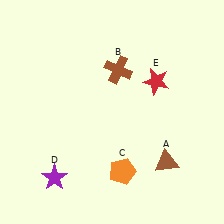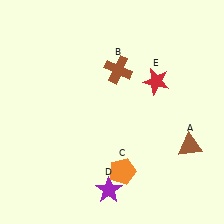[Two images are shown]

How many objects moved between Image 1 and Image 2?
2 objects moved between the two images.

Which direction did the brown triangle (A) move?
The brown triangle (A) moved right.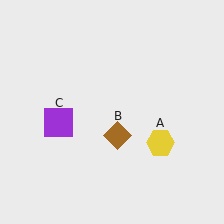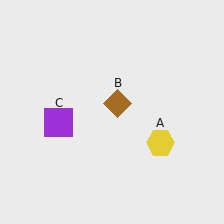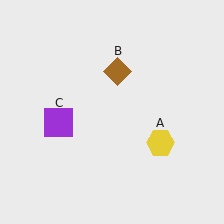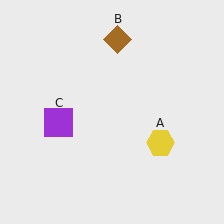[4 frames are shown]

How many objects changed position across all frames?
1 object changed position: brown diamond (object B).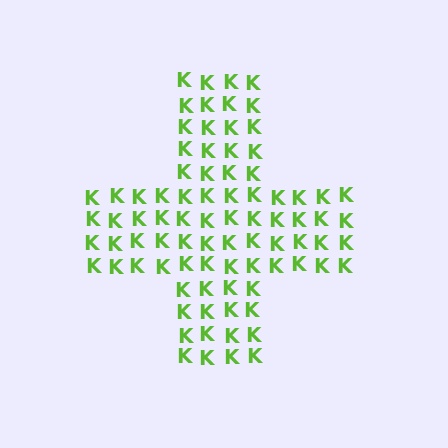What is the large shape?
The large shape is a cross.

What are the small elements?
The small elements are letter K's.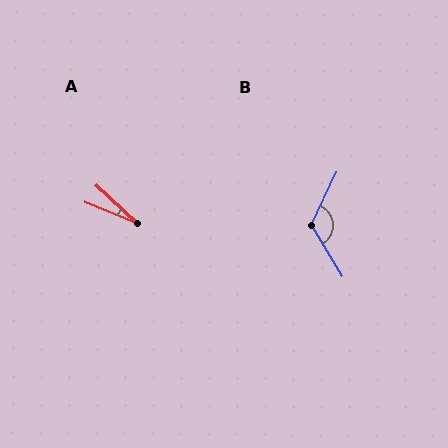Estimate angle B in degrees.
Approximately 124 degrees.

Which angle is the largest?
B, at approximately 124 degrees.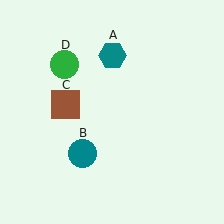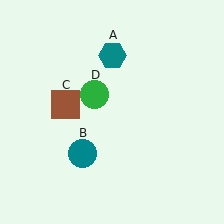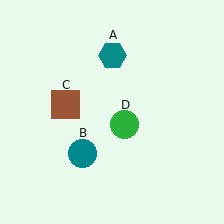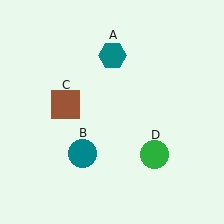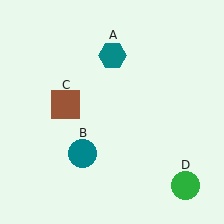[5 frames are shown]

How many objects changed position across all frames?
1 object changed position: green circle (object D).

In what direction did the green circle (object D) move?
The green circle (object D) moved down and to the right.